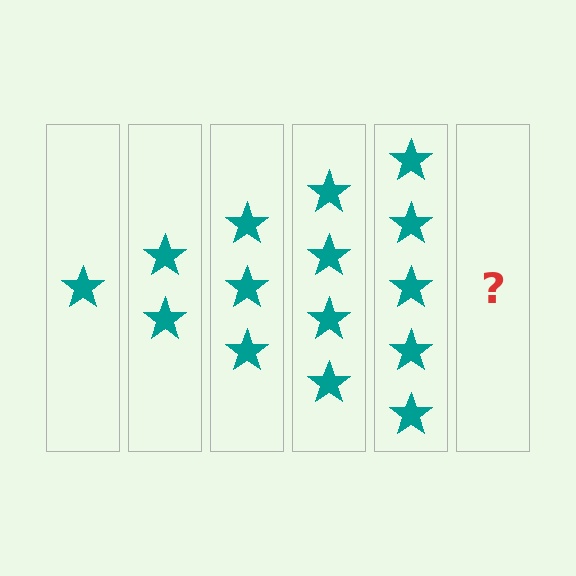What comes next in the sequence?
The next element should be 6 stars.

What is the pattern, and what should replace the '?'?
The pattern is that each step adds one more star. The '?' should be 6 stars.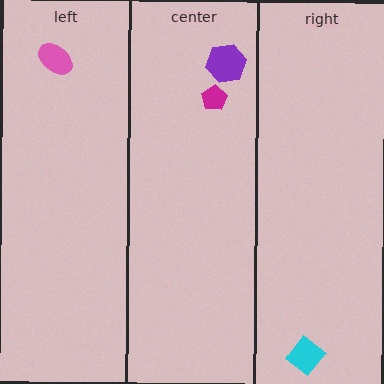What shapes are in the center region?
The magenta pentagon, the purple hexagon.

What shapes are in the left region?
The pink ellipse.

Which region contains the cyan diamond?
The right region.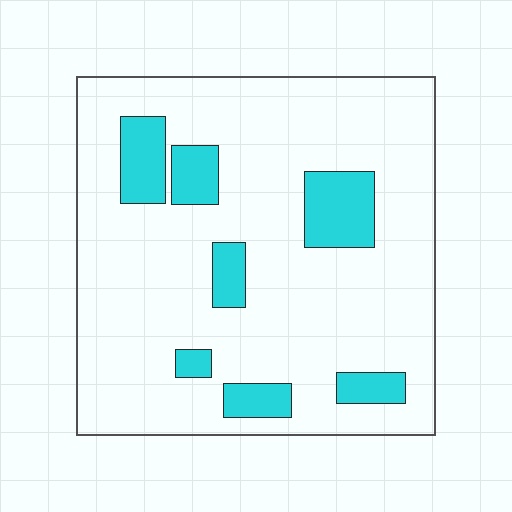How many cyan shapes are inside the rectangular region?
7.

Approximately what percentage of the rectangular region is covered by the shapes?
Approximately 15%.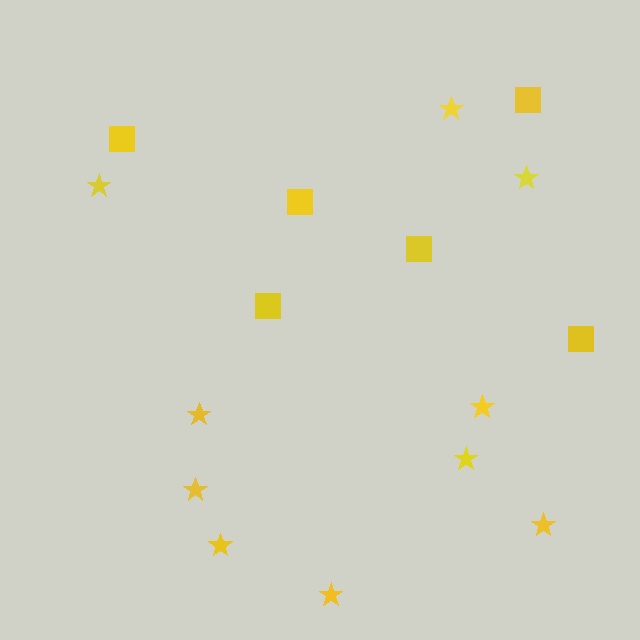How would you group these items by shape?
There are 2 groups: one group of squares (6) and one group of stars (10).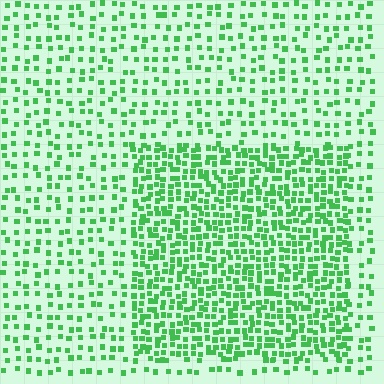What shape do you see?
I see a rectangle.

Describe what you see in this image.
The image contains small green elements arranged at two different densities. A rectangle-shaped region is visible where the elements are more densely packed than the surrounding area.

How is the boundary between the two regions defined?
The boundary is defined by a change in element density (approximately 2.2x ratio). All elements are the same color, size, and shape.